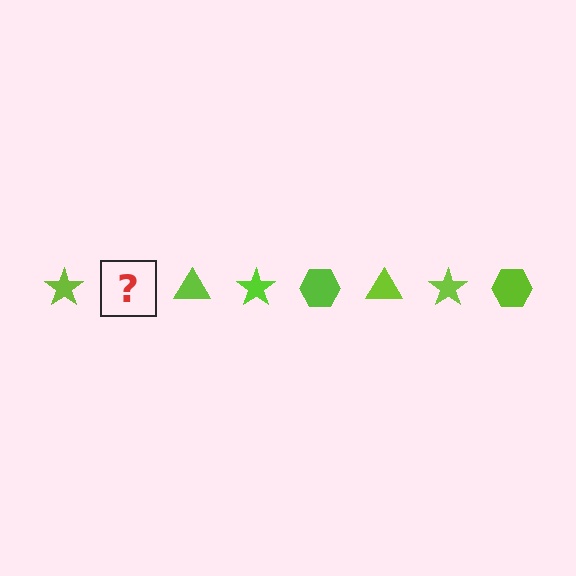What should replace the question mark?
The question mark should be replaced with a lime hexagon.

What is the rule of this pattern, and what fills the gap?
The rule is that the pattern cycles through star, hexagon, triangle shapes in lime. The gap should be filled with a lime hexagon.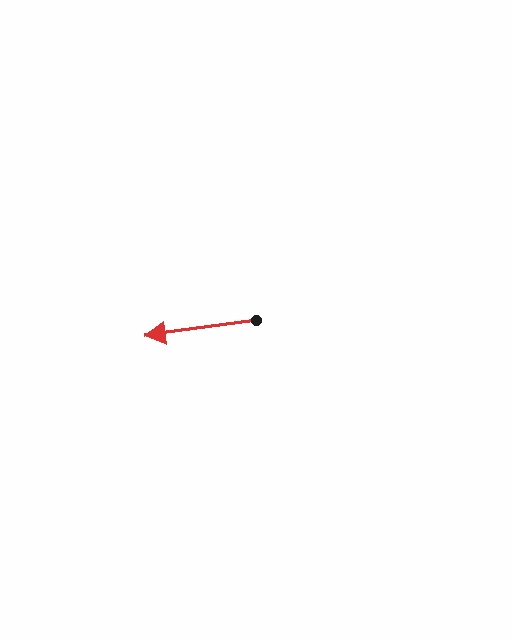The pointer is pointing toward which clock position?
Roughly 9 o'clock.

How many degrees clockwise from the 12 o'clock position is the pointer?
Approximately 262 degrees.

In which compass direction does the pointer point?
West.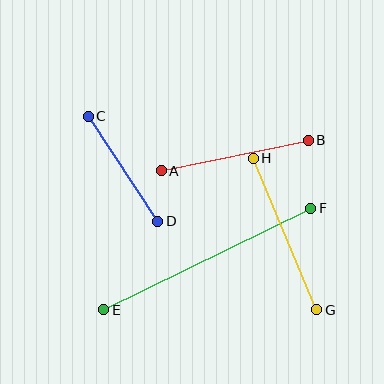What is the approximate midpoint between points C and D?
The midpoint is at approximately (123, 169) pixels.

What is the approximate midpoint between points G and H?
The midpoint is at approximately (285, 234) pixels.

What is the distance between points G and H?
The distance is approximately 164 pixels.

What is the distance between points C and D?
The distance is approximately 126 pixels.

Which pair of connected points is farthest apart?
Points E and F are farthest apart.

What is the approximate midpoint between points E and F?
The midpoint is at approximately (207, 259) pixels.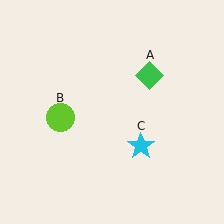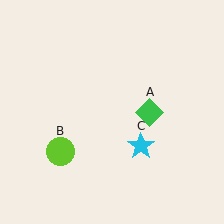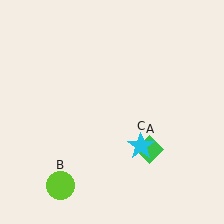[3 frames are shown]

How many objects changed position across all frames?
2 objects changed position: green diamond (object A), lime circle (object B).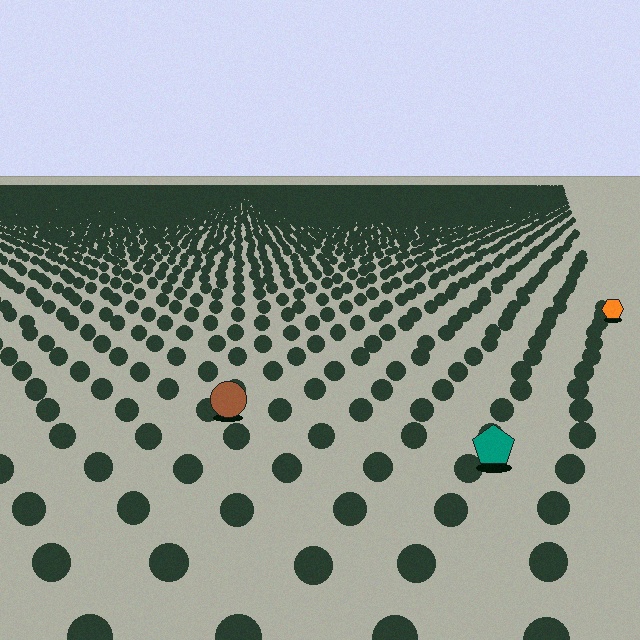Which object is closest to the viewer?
The teal pentagon is closest. The texture marks near it are larger and more spread out.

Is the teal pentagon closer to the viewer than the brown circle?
Yes. The teal pentagon is closer — you can tell from the texture gradient: the ground texture is coarser near it.